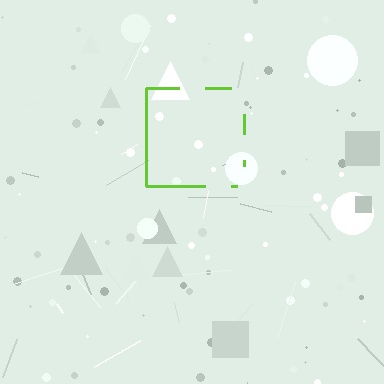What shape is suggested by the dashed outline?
The dashed outline suggests a square.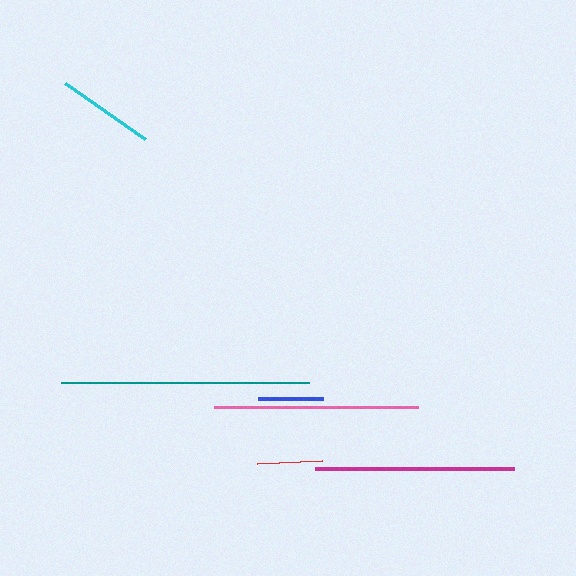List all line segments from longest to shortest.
From longest to shortest: teal, pink, magenta, cyan, red, blue.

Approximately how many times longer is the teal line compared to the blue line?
The teal line is approximately 3.8 times the length of the blue line.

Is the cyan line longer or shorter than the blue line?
The cyan line is longer than the blue line.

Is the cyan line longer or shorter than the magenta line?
The magenta line is longer than the cyan line.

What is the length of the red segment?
The red segment is approximately 66 pixels long.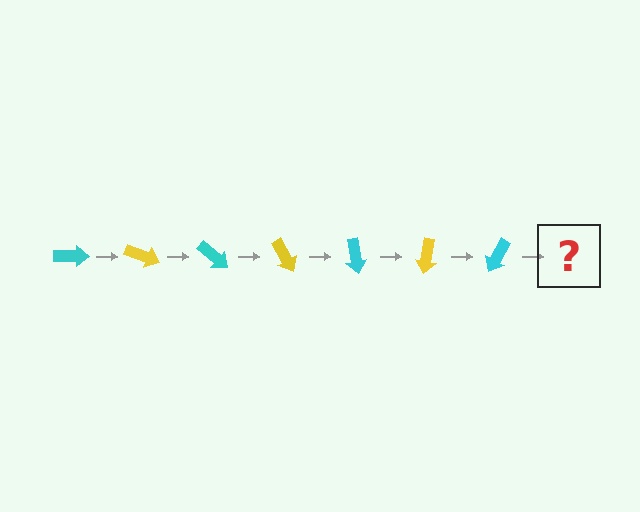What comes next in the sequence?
The next element should be a yellow arrow, rotated 140 degrees from the start.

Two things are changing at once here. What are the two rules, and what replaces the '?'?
The two rules are that it rotates 20 degrees each step and the color cycles through cyan and yellow. The '?' should be a yellow arrow, rotated 140 degrees from the start.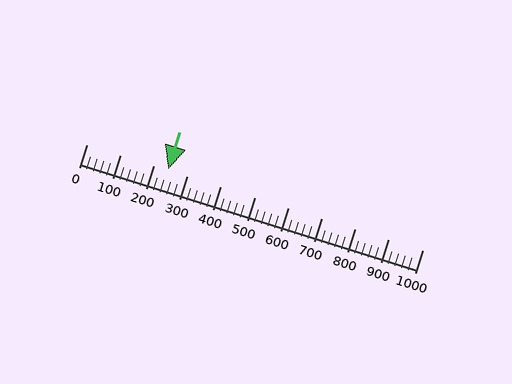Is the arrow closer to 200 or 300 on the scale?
The arrow is closer to 200.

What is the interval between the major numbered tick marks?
The major tick marks are spaced 100 units apart.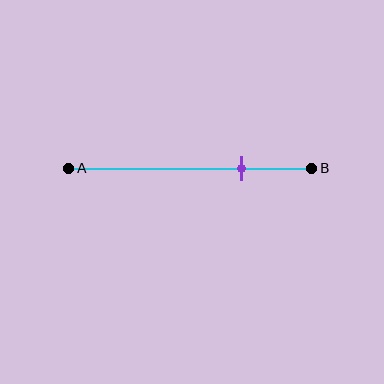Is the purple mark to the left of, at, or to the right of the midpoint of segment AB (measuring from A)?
The purple mark is to the right of the midpoint of segment AB.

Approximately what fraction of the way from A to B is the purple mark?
The purple mark is approximately 70% of the way from A to B.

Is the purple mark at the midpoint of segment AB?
No, the mark is at about 70% from A, not at the 50% midpoint.